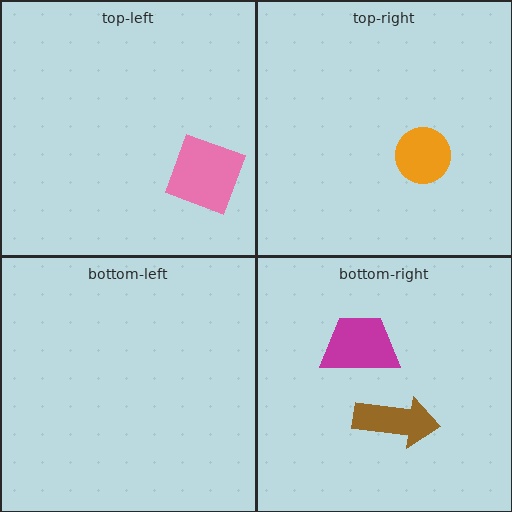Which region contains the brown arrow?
The bottom-right region.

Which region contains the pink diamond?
The top-left region.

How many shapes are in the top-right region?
1.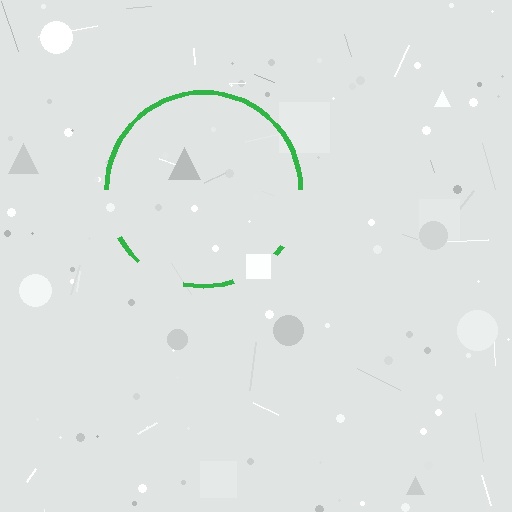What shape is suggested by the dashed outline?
The dashed outline suggests a circle.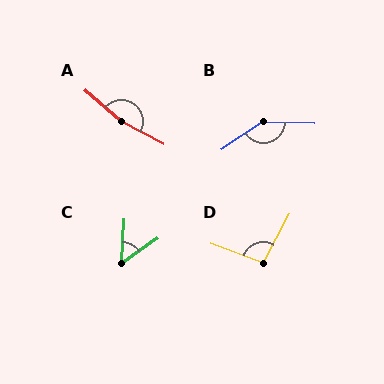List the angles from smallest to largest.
C (52°), D (98°), B (145°), A (167°).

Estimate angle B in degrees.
Approximately 145 degrees.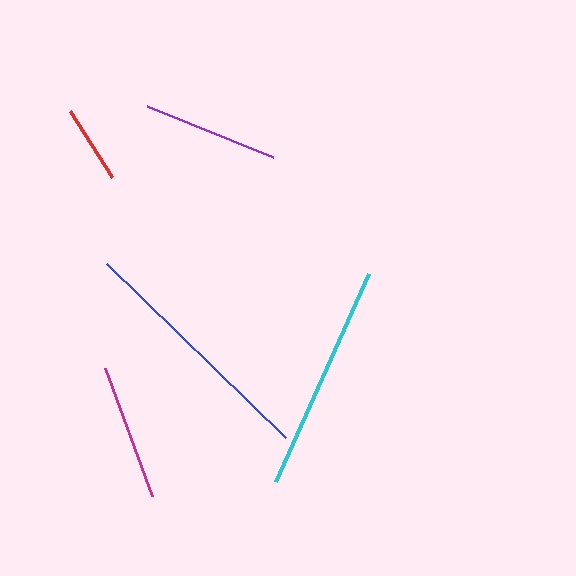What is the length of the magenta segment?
The magenta segment is approximately 136 pixels long.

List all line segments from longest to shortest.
From longest to shortest: blue, cyan, purple, magenta, red.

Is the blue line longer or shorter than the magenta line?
The blue line is longer than the magenta line.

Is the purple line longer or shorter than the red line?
The purple line is longer than the red line.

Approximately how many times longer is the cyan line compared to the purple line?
The cyan line is approximately 1.7 times the length of the purple line.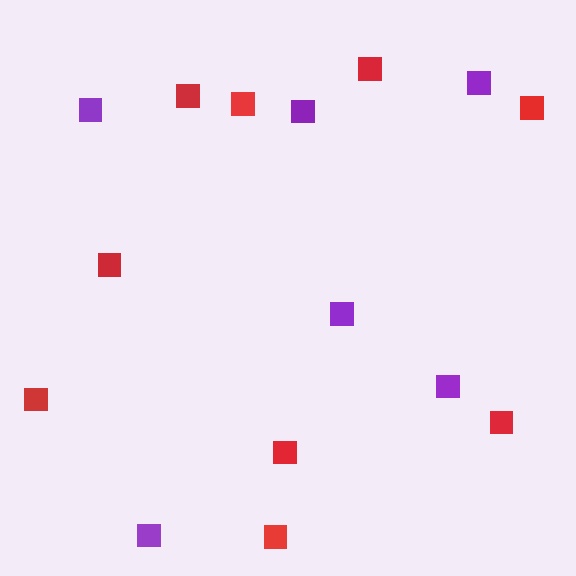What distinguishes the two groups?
There are 2 groups: one group of purple squares (6) and one group of red squares (9).